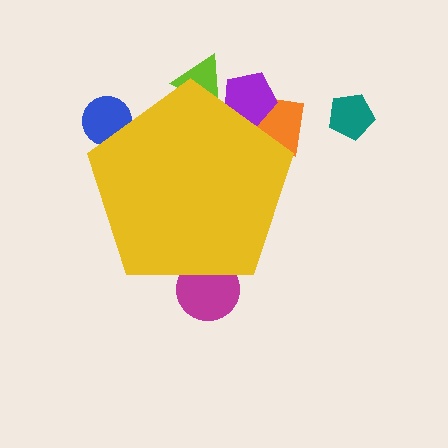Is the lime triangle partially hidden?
Yes, the lime triangle is partially hidden behind the yellow pentagon.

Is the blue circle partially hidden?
Yes, the blue circle is partially hidden behind the yellow pentagon.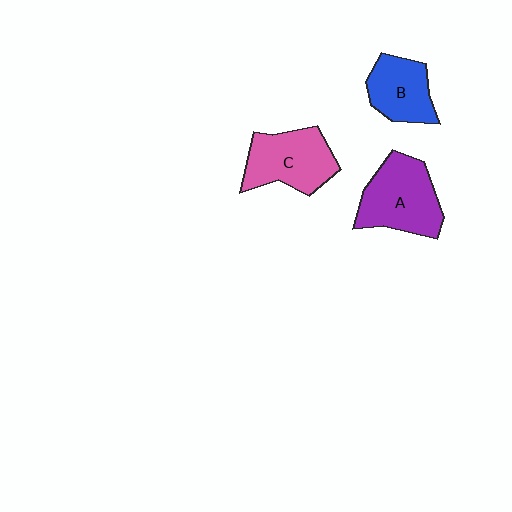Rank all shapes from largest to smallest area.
From largest to smallest: A (purple), C (pink), B (blue).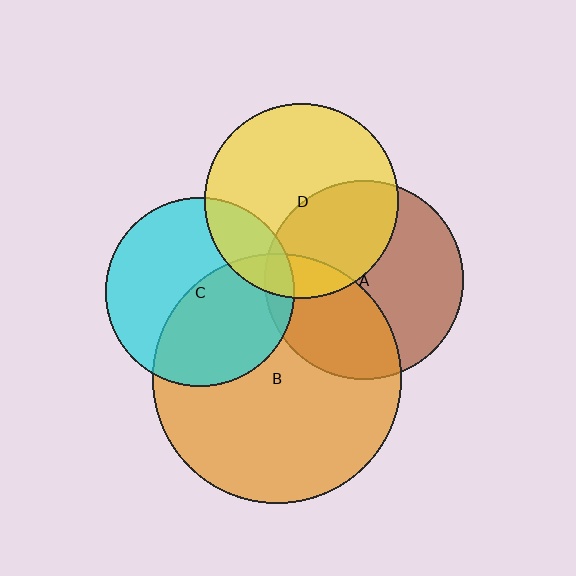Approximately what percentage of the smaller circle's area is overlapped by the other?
Approximately 20%.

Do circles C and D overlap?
Yes.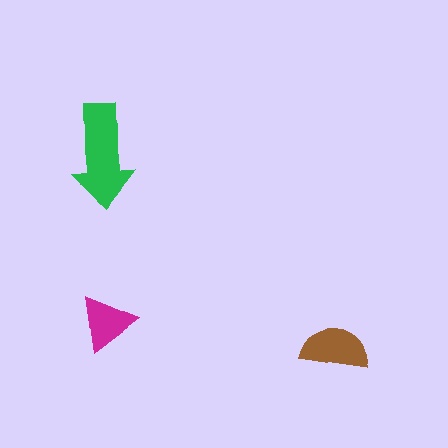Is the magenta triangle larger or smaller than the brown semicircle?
Smaller.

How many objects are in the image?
There are 3 objects in the image.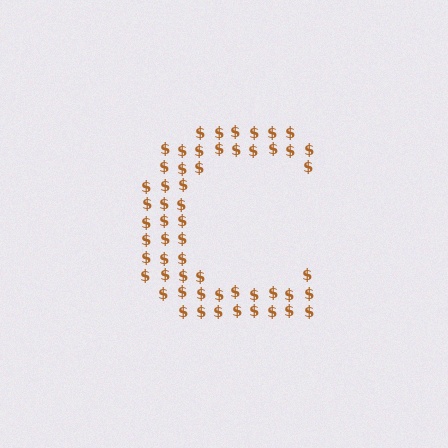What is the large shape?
The large shape is the letter C.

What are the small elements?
The small elements are dollar signs.